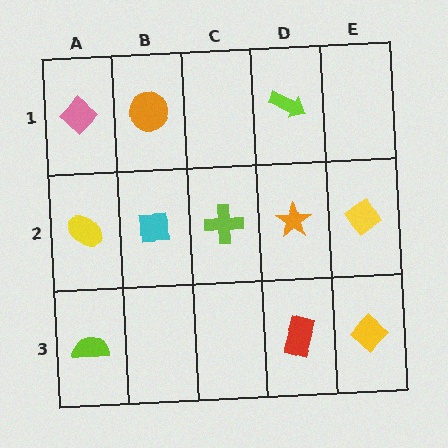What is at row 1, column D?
A lime arrow.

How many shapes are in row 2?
5 shapes.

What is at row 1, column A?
A pink diamond.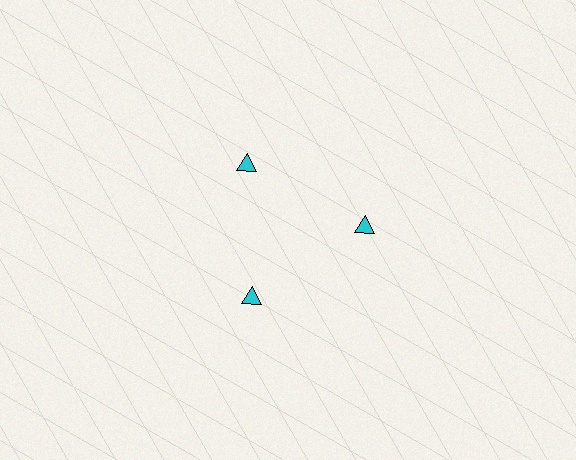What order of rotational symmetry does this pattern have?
This pattern has 3-fold rotational symmetry.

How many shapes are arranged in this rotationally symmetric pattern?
There are 3 shapes, arranged in 3 groups of 1.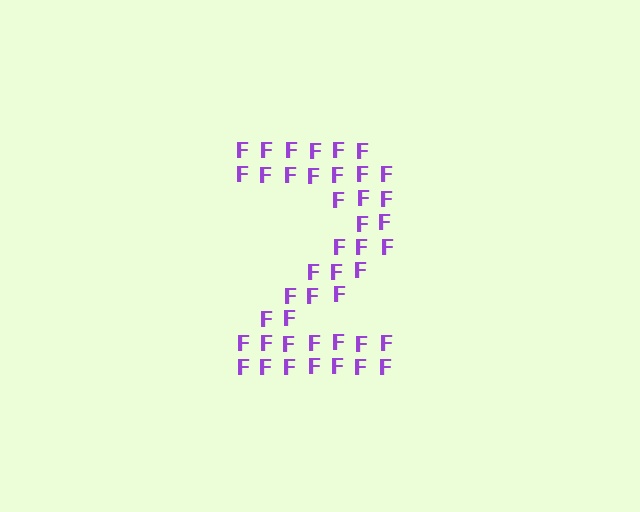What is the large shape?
The large shape is the digit 2.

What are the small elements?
The small elements are letter F's.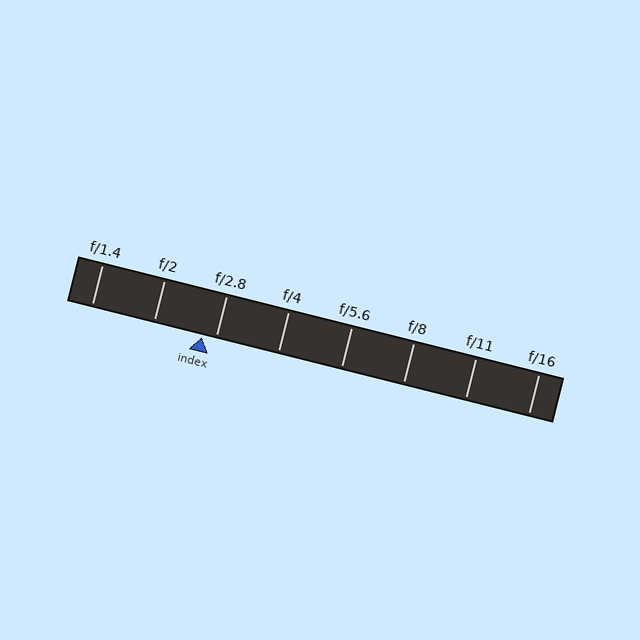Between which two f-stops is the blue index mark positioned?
The index mark is between f/2 and f/2.8.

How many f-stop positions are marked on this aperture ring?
There are 8 f-stop positions marked.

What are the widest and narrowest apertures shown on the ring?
The widest aperture shown is f/1.4 and the narrowest is f/16.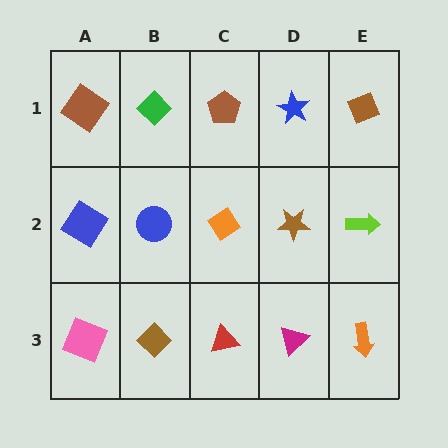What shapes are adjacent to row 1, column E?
A lime arrow (row 2, column E), a blue star (row 1, column D).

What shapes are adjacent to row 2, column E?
A brown diamond (row 1, column E), an orange arrow (row 3, column E), a brown star (row 2, column D).